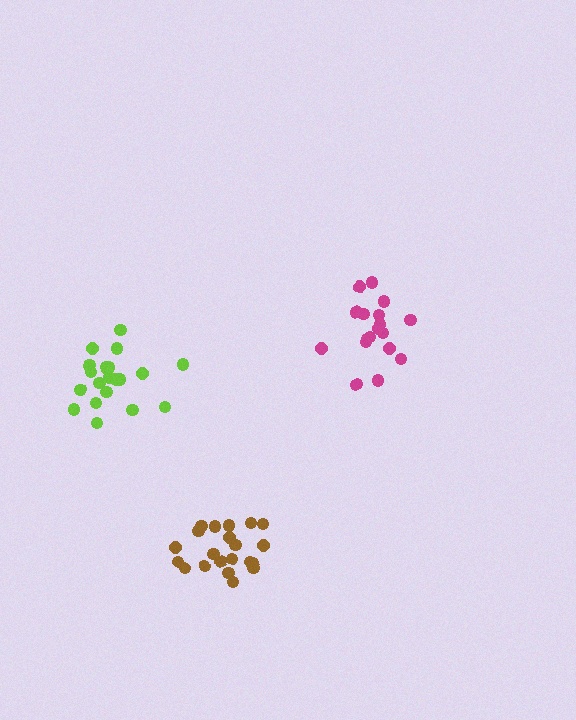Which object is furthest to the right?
The magenta cluster is rightmost.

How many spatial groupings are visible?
There are 3 spatial groupings.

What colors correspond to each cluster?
The clusters are colored: lime, brown, magenta.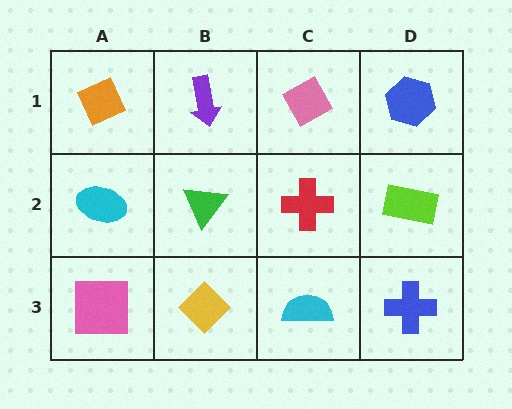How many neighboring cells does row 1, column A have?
2.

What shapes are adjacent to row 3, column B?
A green triangle (row 2, column B), a pink square (row 3, column A), a cyan semicircle (row 3, column C).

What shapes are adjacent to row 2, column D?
A blue hexagon (row 1, column D), a blue cross (row 3, column D), a red cross (row 2, column C).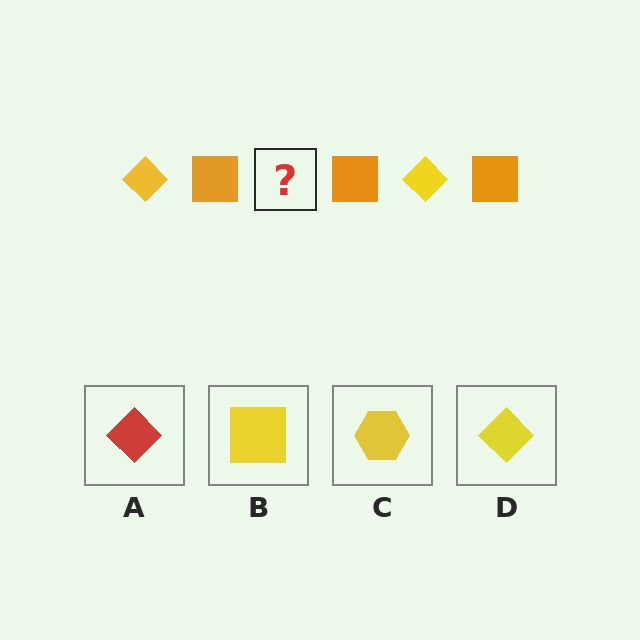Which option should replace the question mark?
Option D.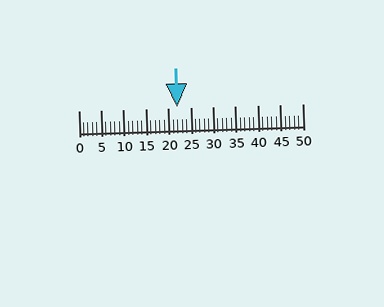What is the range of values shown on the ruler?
The ruler shows values from 0 to 50.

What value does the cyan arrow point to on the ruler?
The cyan arrow points to approximately 22.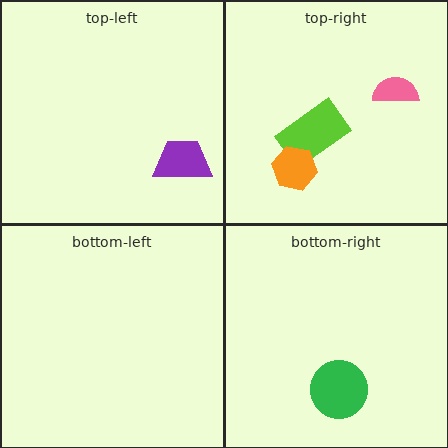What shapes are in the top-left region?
The purple trapezoid.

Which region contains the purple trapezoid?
The top-left region.